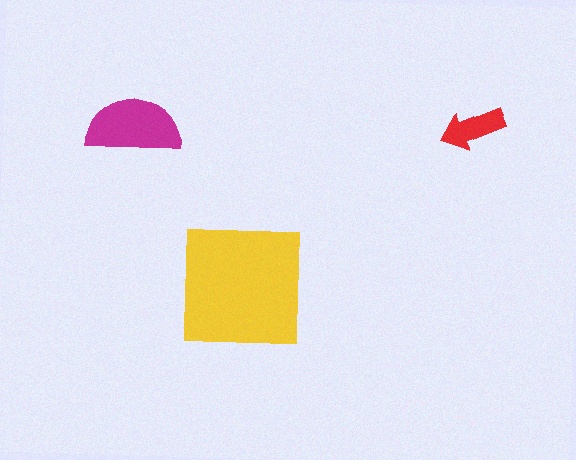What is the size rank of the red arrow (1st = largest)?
3rd.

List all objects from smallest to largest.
The red arrow, the magenta semicircle, the yellow square.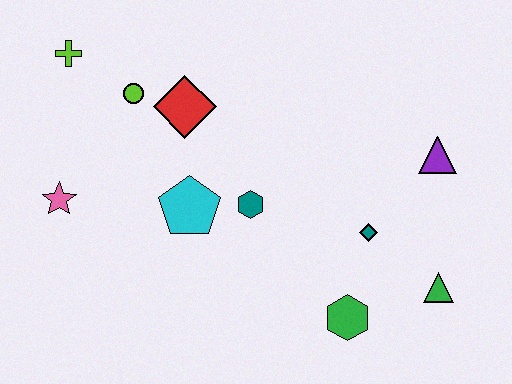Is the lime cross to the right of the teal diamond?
No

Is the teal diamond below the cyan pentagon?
Yes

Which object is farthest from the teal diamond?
The lime cross is farthest from the teal diamond.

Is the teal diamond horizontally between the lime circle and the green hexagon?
No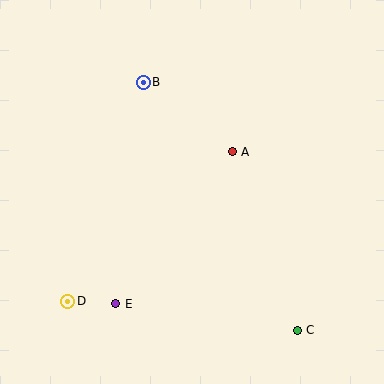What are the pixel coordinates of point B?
Point B is at (143, 82).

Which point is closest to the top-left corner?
Point B is closest to the top-left corner.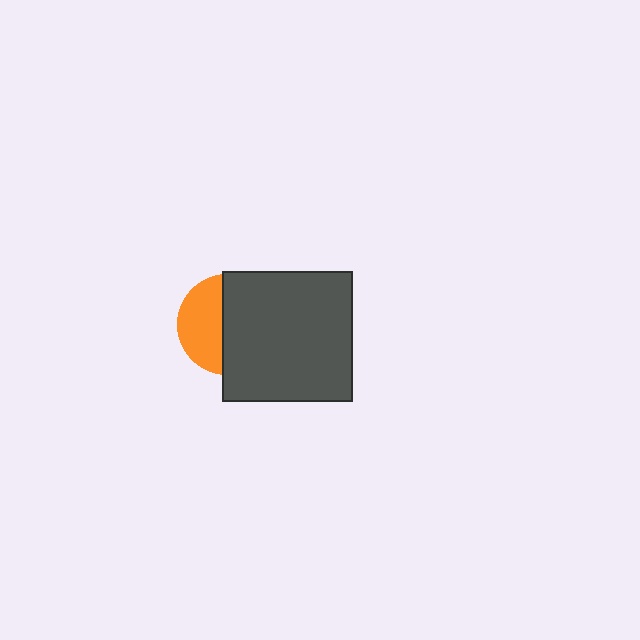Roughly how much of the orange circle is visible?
A small part of it is visible (roughly 42%).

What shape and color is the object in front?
The object in front is a dark gray square.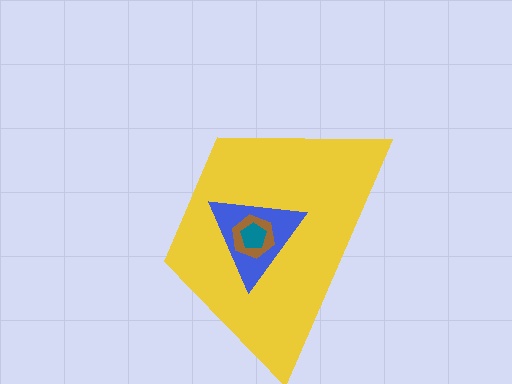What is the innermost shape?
The teal pentagon.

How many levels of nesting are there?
4.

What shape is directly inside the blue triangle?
The brown hexagon.